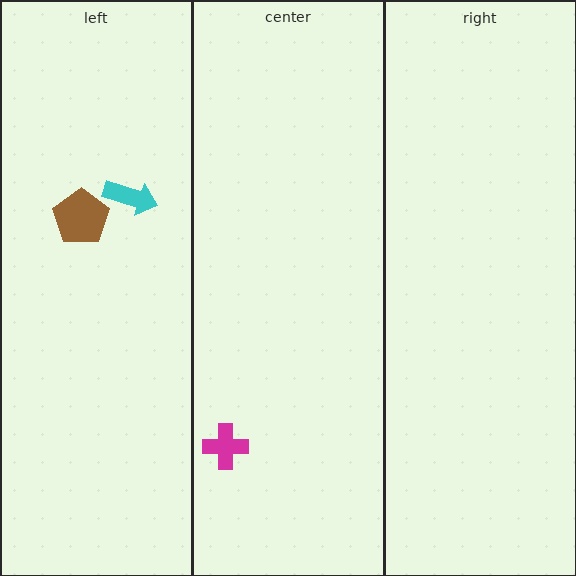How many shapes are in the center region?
1.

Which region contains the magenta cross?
The center region.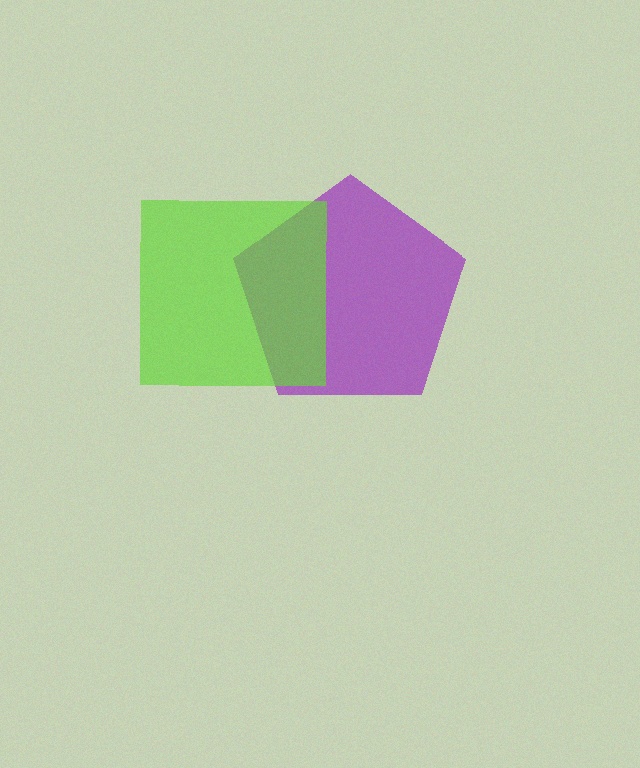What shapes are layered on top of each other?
The layered shapes are: a purple pentagon, a lime square.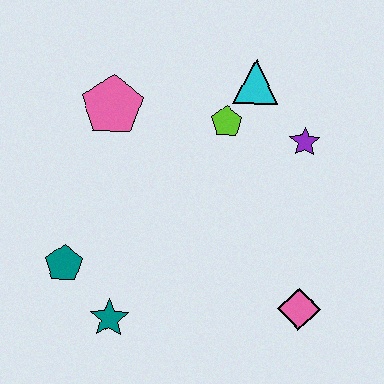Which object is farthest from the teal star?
The cyan triangle is farthest from the teal star.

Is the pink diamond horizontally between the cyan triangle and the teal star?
No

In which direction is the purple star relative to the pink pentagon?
The purple star is to the right of the pink pentagon.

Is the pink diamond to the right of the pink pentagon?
Yes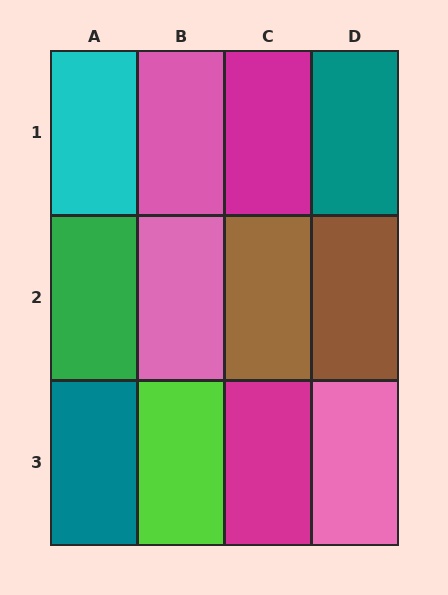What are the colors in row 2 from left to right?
Green, pink, brown, brown.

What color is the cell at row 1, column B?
Pink.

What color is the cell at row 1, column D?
Teal.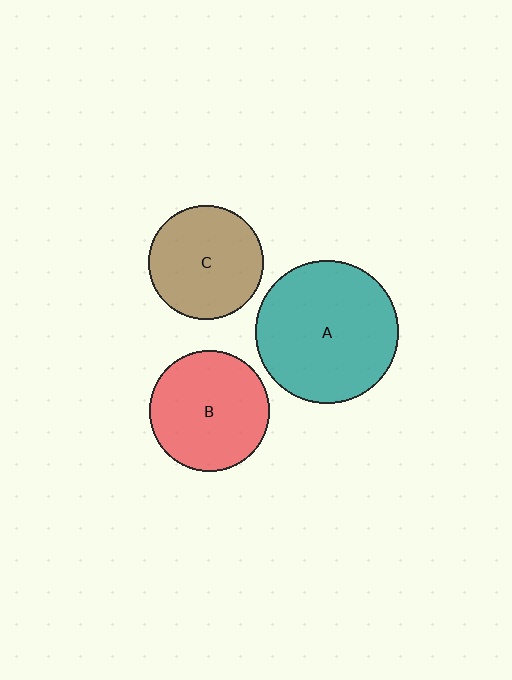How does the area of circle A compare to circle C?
Approximately 1.6 times.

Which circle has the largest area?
Circle A (teal).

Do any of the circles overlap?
No, none of the circles overlap.